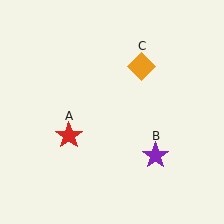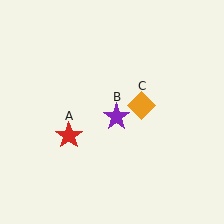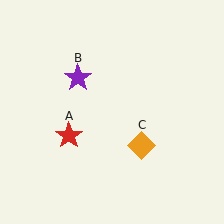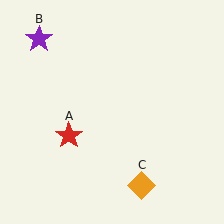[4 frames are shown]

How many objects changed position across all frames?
2 objects changed position: purple star (object B), orange diamond (object C).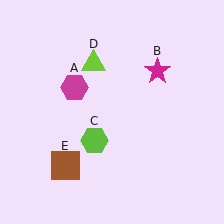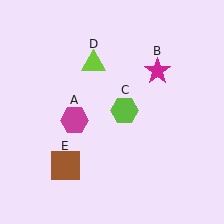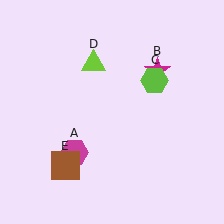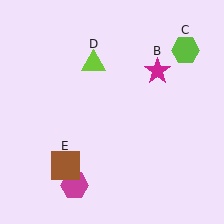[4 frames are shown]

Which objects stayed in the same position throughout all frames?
Magenta star (object B) and lime triangle (object D) and brown square (object E) remained stationary.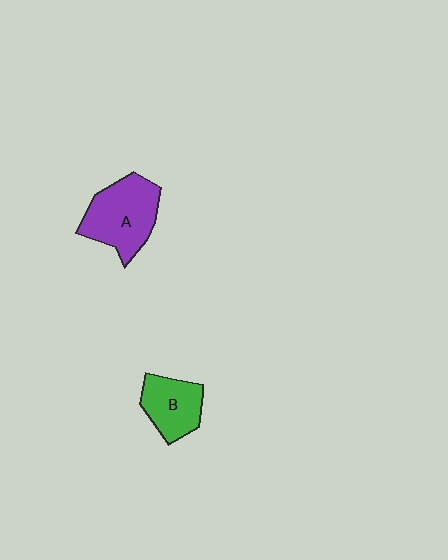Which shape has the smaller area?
Shape B (green).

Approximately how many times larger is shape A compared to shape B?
Approximately 1.5 times.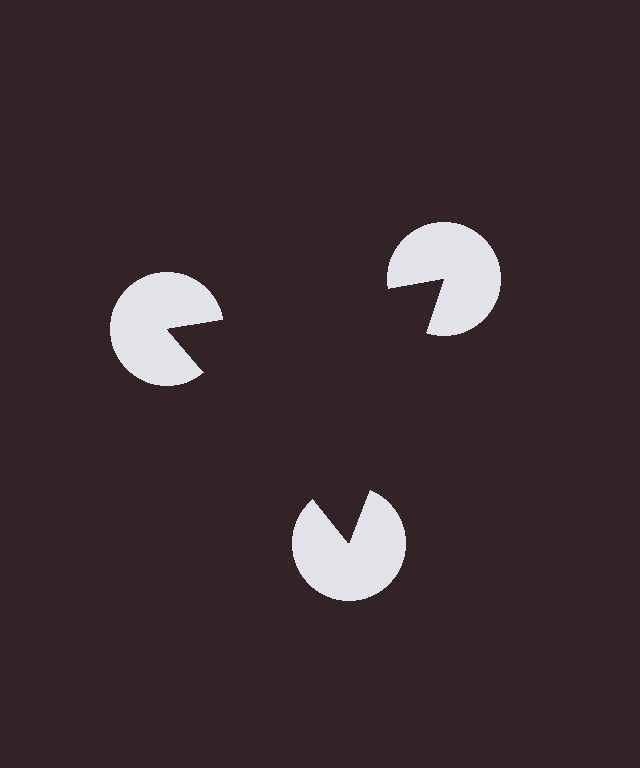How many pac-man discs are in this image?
There are 3 — one at each vertex of the illusory triangle.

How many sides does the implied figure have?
3 sides.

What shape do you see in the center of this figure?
An illusory triangle — its edges are inferred from the aligned wedge cuts in the pac-man discs, not physically drawn.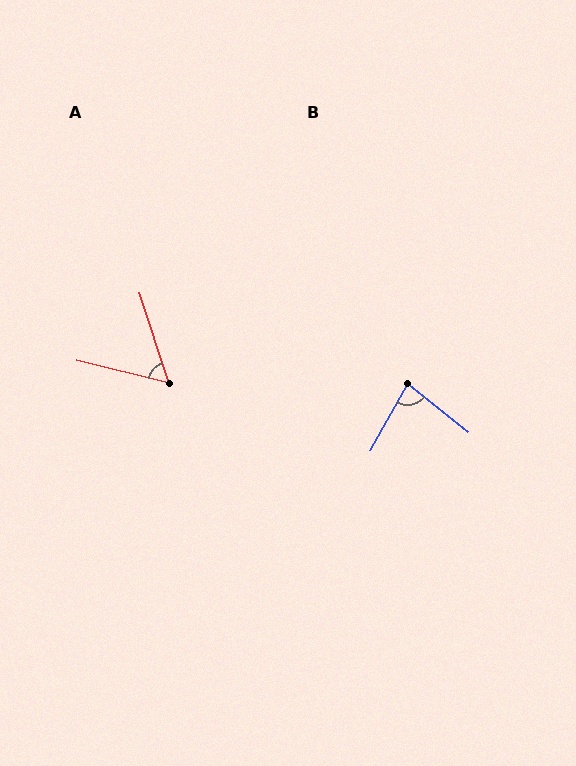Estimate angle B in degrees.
Approximately 81 degrees.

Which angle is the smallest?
A, at approximately 58 degrees.